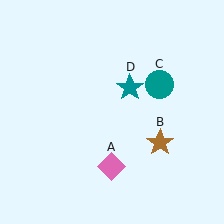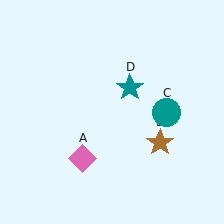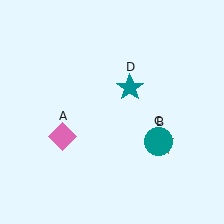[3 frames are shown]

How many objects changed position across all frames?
2 objects changed position: pink diamond (object A), teal circle (object C).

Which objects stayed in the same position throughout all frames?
Brown star (object B) and teal star (object D) remained stationary.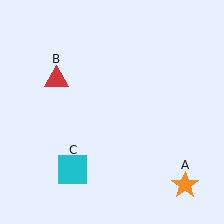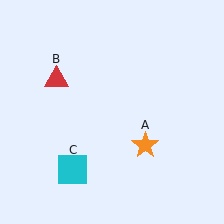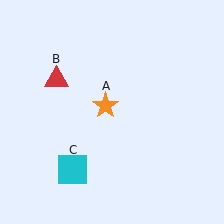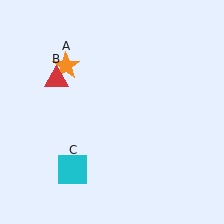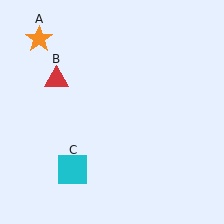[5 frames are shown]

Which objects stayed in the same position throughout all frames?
Red triangle (object B) and cyan square (object C) remained stationary.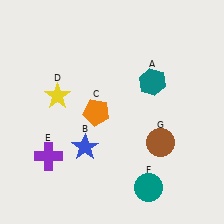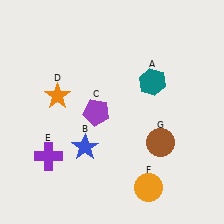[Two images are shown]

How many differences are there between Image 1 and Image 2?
There are 3 differences between the two images.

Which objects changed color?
C changed from orange to purple. D changed from yellow to orange. F changed from teal to orange.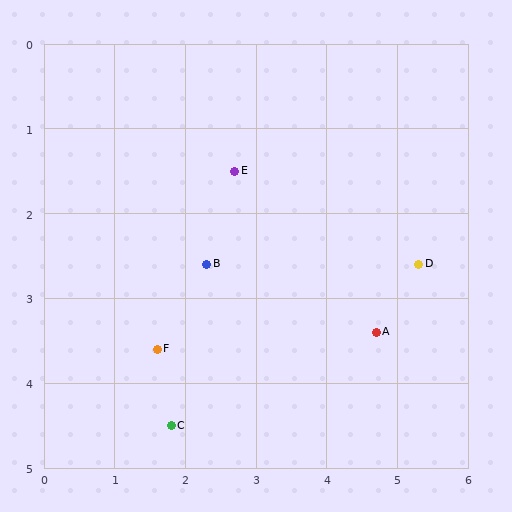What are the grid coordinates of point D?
Point D is at approximately (5.3, 2.6).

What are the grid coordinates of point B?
Point B is at approximately (2.3, 2.6).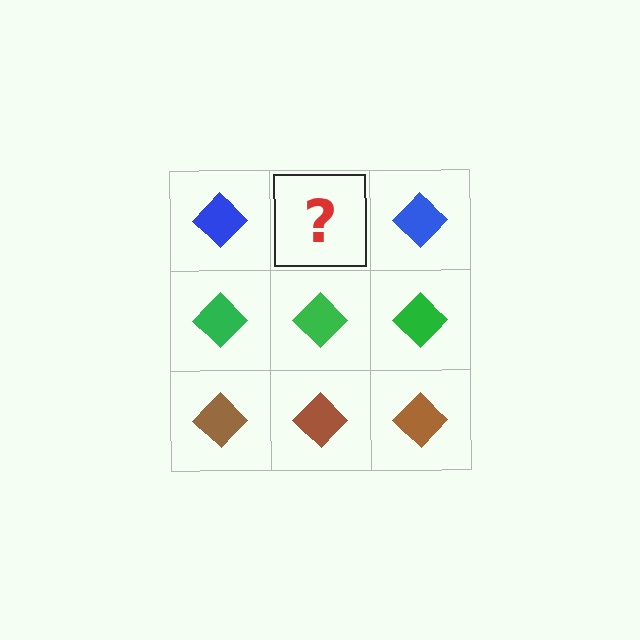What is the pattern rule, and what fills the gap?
The rule is that each row has a consistent color. The gap should be filled with a blue diamond.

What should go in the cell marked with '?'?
The missing cell should contain a blue diamond.